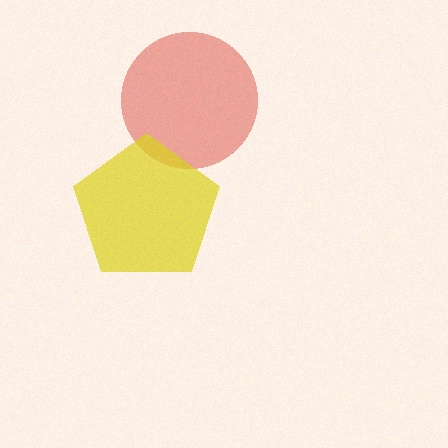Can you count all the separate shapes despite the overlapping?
Yes, there are 2 separate shapes.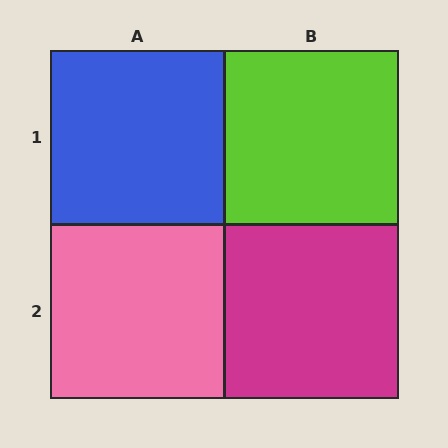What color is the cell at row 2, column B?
Magenta.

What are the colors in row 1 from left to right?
Blue, lime.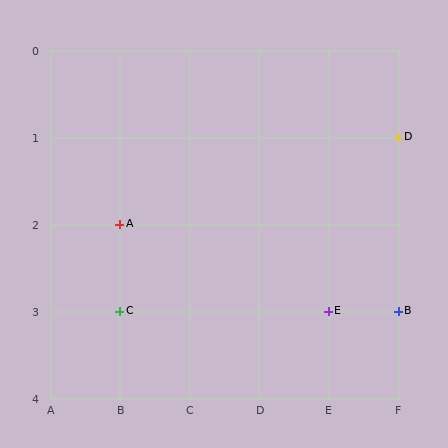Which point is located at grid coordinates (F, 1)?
Point D is at (F, 1).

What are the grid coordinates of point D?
Point D is at grid coordinates (F, 1).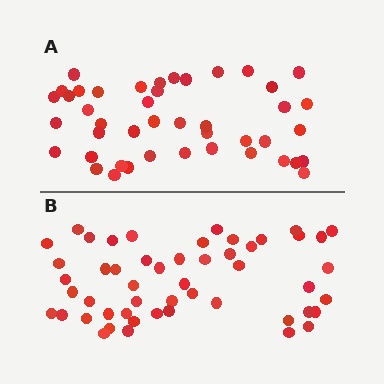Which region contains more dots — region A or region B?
Region B (the bottom region) has more dots.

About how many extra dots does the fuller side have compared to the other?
Region B has roughly 8 or so more dots than region A.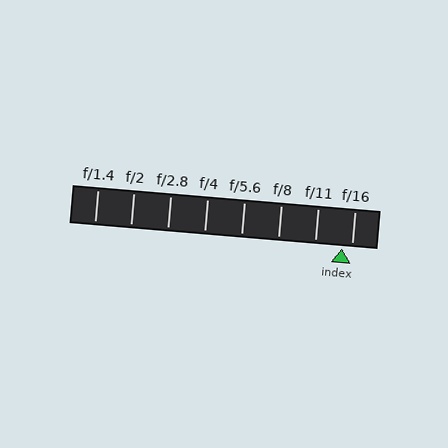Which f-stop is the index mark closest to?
The index mark is closest to f/16.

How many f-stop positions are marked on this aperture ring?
There are 8 f-stop positions marked.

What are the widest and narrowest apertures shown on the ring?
The widest aperture shown is f/1.4 and the narrowest is f/16.